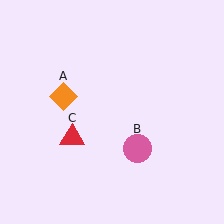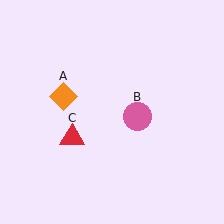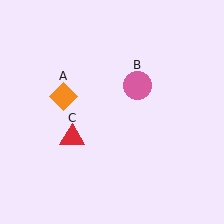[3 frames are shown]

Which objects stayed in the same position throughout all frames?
Orange diamond (object A) and red triangle (object C) remained stationary.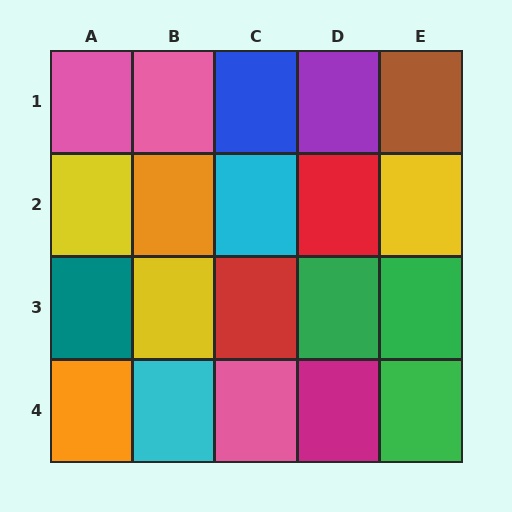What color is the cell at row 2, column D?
Red.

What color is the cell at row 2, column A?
Yellow.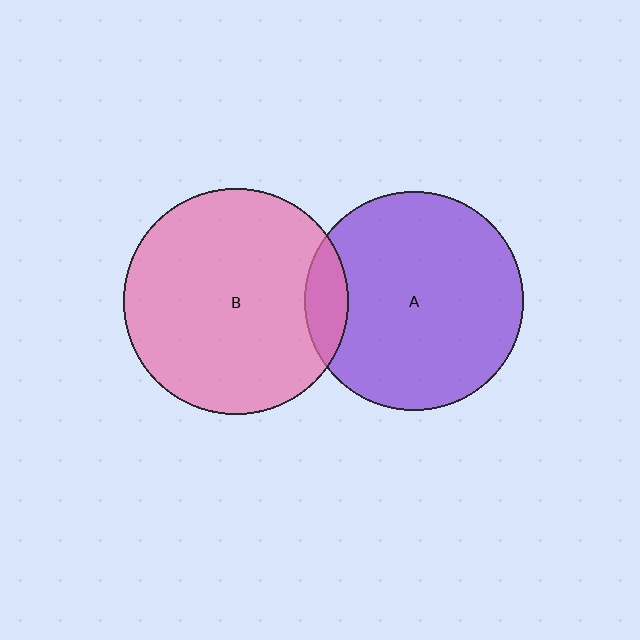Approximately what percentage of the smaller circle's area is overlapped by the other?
Approximately 10%.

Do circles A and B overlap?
Yes.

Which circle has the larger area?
Circle B (pink).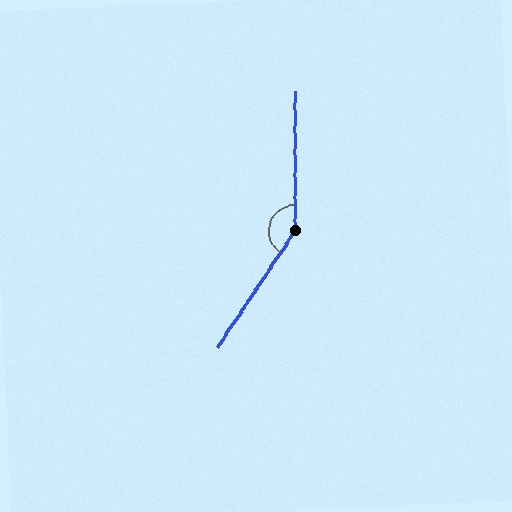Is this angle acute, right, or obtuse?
It is obtuse.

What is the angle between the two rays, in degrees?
Approximately 146 degrees.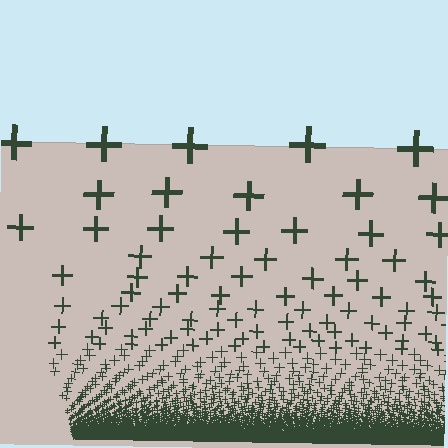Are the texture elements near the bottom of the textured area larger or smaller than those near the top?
Smaller. The gradient is inverted — elements near the bottom are smaller and denser.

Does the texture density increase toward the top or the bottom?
Density increases toward the bottom.